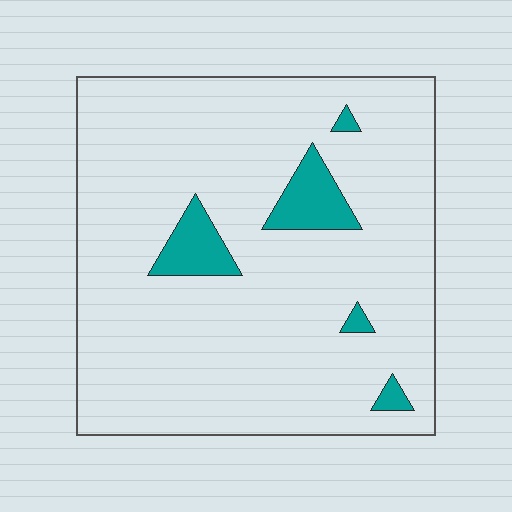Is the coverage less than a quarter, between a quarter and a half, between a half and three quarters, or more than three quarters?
Less than a quarter.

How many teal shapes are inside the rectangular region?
5.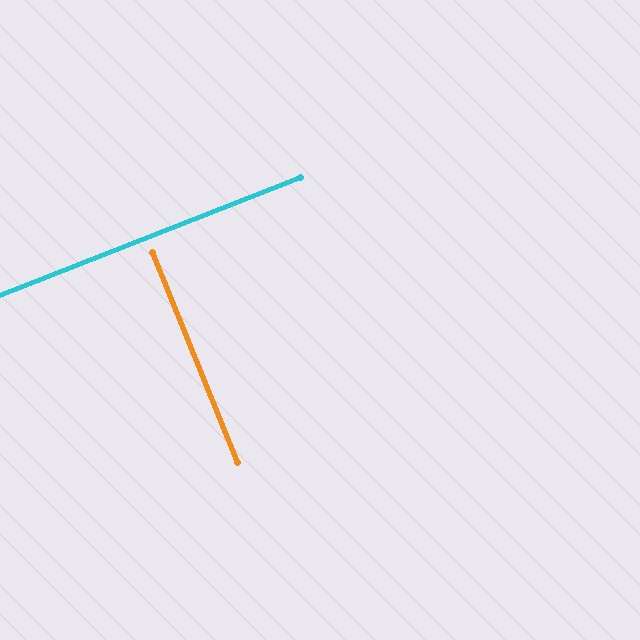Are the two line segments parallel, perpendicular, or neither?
Perpendicular — they meet at approximately 89°.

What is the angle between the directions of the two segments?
Approximately 89 degrees.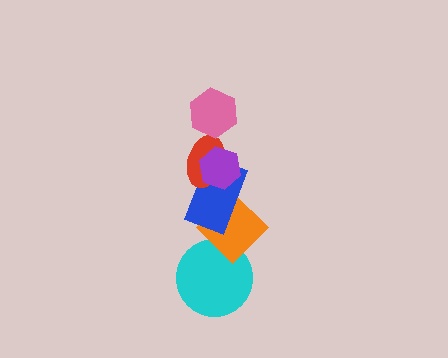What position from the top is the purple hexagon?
The purple hexagon is 2nd from the top.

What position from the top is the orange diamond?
The orange diamond is 5th from the top.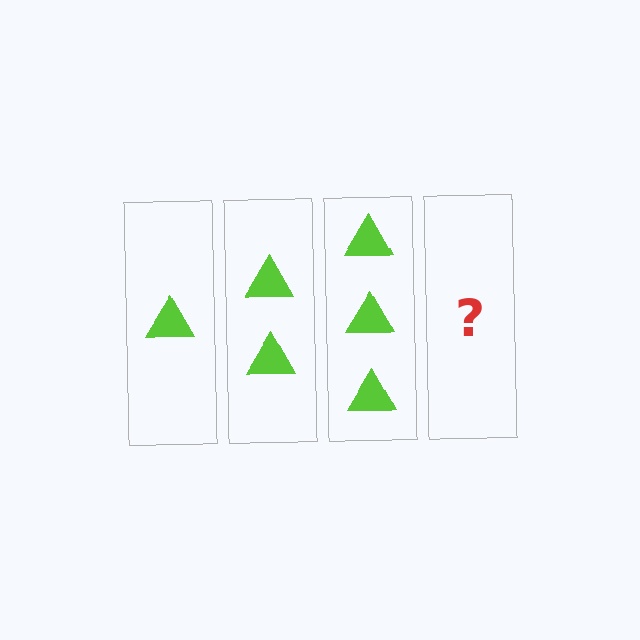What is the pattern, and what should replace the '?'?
The pattern is that each step adds one more triangle. The '?' should be 4 triangles.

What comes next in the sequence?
The next element should be 4 triangles.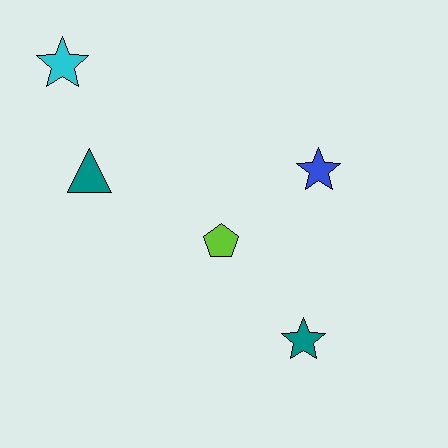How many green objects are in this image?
There are no green objects.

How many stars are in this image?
There are 3 stars.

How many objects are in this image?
There are 5 objects.